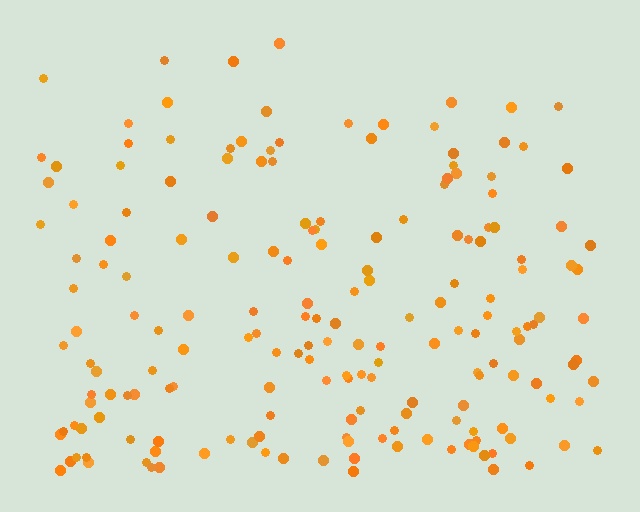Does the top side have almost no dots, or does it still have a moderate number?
Still a moderate number, just noticeably fewer than the bottom.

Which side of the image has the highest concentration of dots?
The bottom.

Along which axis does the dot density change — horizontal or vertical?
Vertical.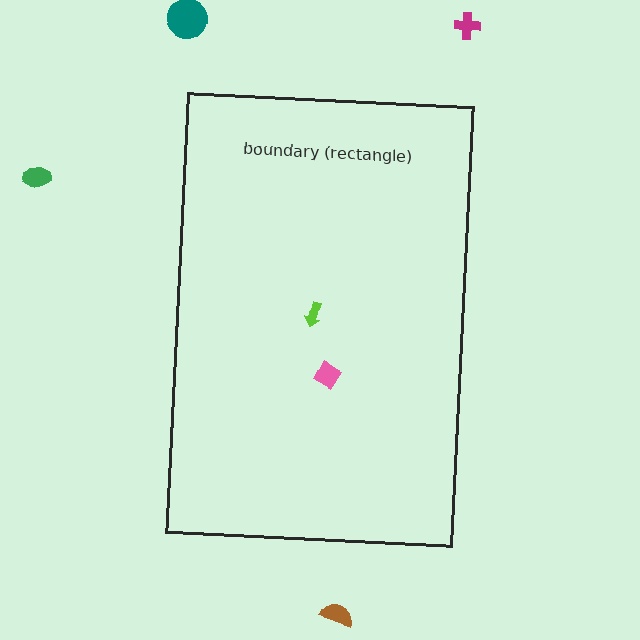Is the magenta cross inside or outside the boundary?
Outside.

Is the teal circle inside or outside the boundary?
Outside.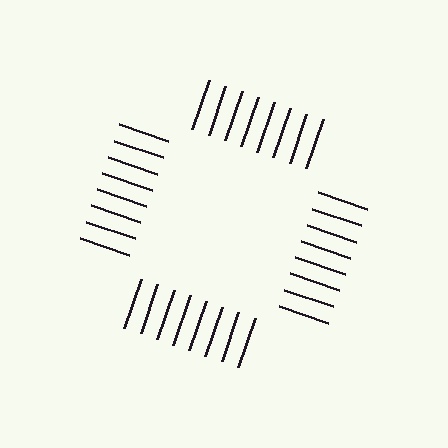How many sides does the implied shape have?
4 sides — the line-ends trace a square.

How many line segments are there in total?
32 — 8 along each of the 4 edges.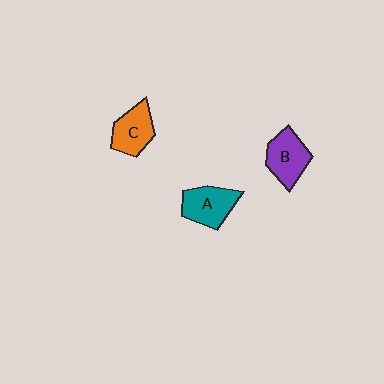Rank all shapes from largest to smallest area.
From largest to smallest: B (purple), A (teal), C (orange).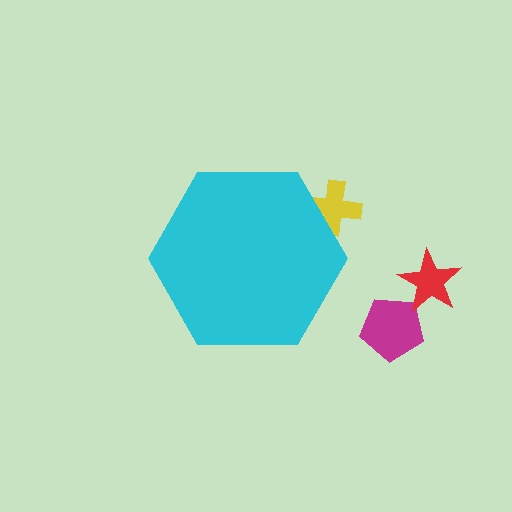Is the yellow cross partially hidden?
Yes, the yellow cross is partially hidden behind the cyan hexagon.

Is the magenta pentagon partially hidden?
No, the magenta pentagon is fully visible.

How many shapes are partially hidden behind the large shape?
1 shape is partially hidden.